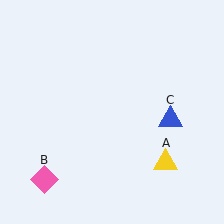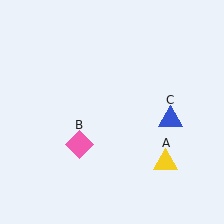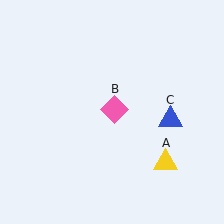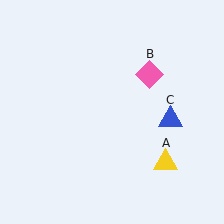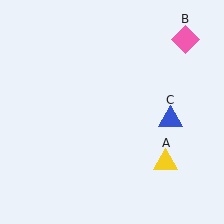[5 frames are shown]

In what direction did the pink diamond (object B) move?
The pink diamond (object B) moved up and to the right.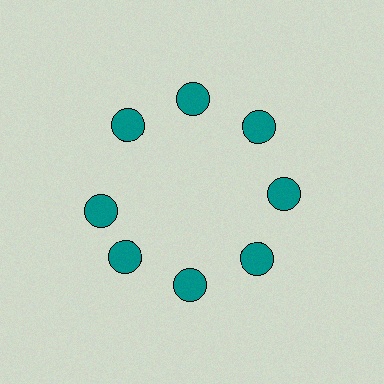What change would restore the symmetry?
The symmetry would be restored by rotating it back into even spacing with its neighbors so that all 8 circles sit at equal angles and equal distance from the center.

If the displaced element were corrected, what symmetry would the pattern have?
It would have 8-fold rotational symmetry — the pattern would map onto itself every 45 degrees.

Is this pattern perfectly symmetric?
No. The 8 teal circles are arranged in a ring, but one element near the 9 o'clock position is rotated out of alignment along the ring, breaking the 8-fold rotational symmetry.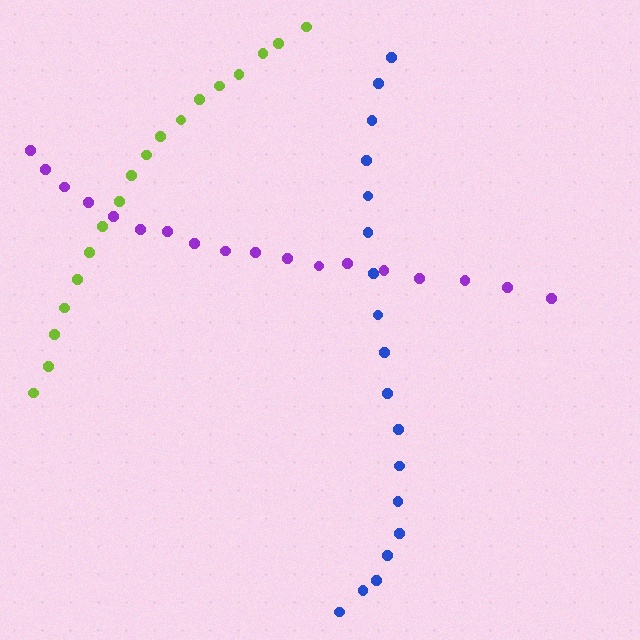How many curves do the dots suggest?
There are 3 distinct paths.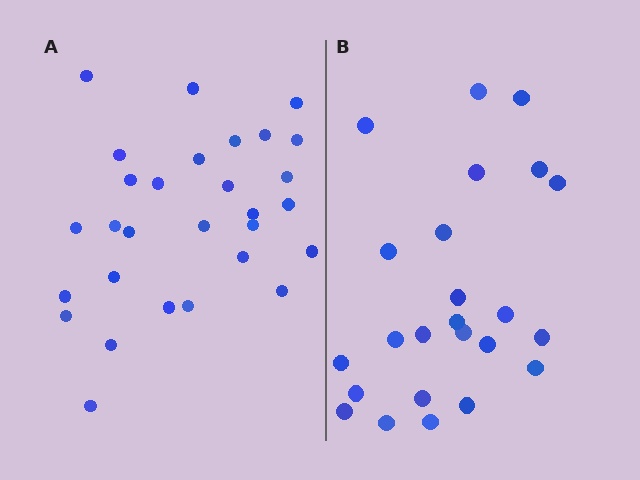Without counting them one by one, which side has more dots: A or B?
Region A (the left region) has more dots.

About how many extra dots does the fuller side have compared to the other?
Region A has about 5 more dots than region B.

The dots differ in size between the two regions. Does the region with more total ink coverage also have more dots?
No. Region B has more total ink coverage because its dots are larger, but region A actually contains more individual dots. Total area can be misleading — the number of items is what matters here.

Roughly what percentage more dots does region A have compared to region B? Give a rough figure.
About 20% more.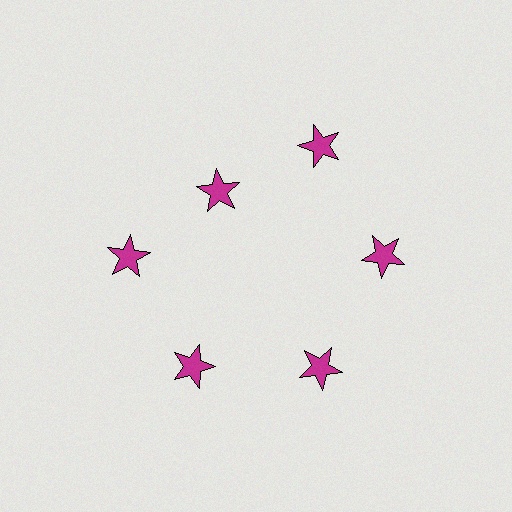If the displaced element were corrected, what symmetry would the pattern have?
It would have 6-fold rotational symmetry — the pattern would map onto itself every 60 degrees.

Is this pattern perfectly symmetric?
No. The 6 magenta stars are arranged in a ring, but one element near the 11 o'clock position is pulled inward toward the center, breaking the 6-fold rotational symmetry.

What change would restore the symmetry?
The symmetry would be restored by moving it outward, back onto the ring so that all 6 stars sit at equal angles and equal distance from the center.